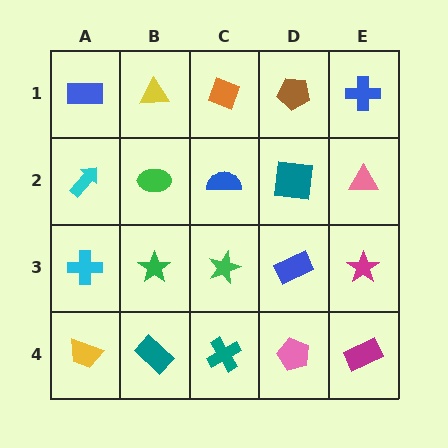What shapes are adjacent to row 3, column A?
A cyan arrow (row 2, column A), a yellow trapezoid (row 4, column A), a green star (row 3, column B).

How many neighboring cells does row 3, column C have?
4.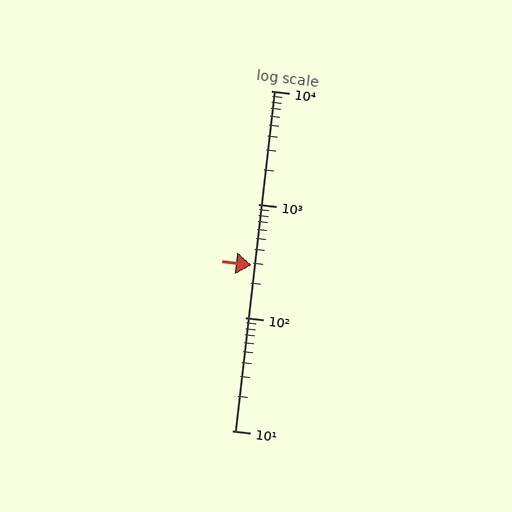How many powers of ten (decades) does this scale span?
The scale spans 3 decades, from 10 to 10000.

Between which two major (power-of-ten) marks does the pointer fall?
The pointer is between 100 and 1000.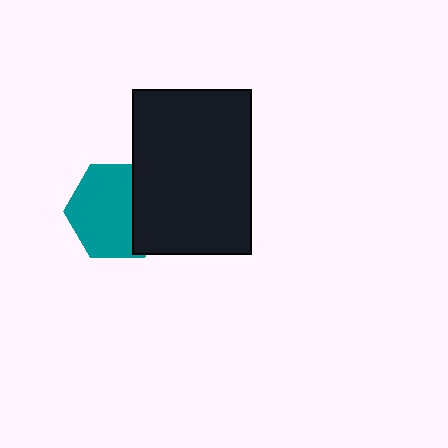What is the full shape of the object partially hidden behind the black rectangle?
The partially hidden object is a teal hexagon.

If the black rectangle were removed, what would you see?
You would see the complete teal hexagon.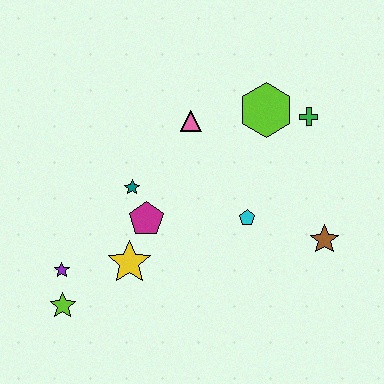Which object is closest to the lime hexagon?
The green cross is closest to the lime hexagon.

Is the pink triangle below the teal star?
No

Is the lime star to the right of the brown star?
No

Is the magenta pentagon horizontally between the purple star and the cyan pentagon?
Yes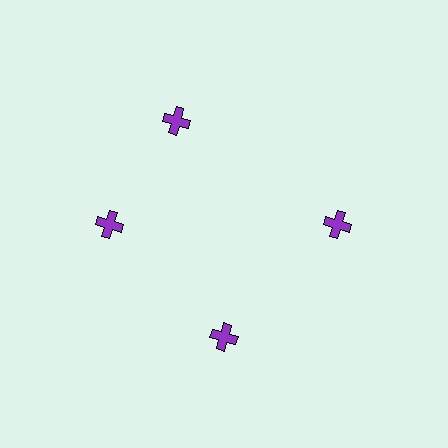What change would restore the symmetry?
The symmetry would be restored by rotating it back into even spacing with its neighbors so that all 4 crosses sit at equal angles and equal distance from the center.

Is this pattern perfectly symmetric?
No. The 4 purple crosses are arranged in a ring, but one element near the 12 o'clock position is rotated out of alignment along the ring, breaking the 4-fold rotational symmetry.